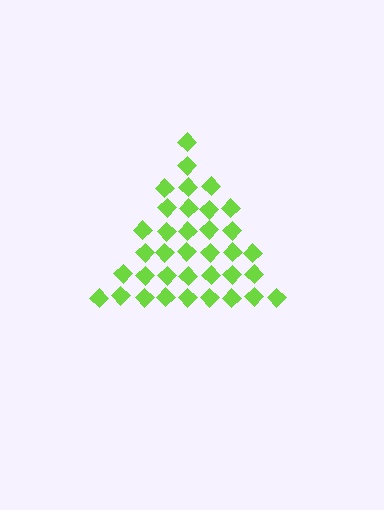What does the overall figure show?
The overall figure shows a triangle.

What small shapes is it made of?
It is made of small diamonds.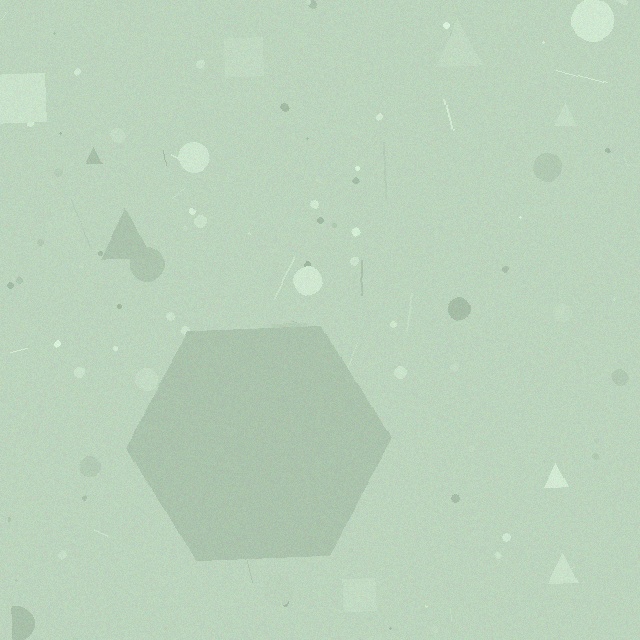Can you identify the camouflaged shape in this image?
The camouflaged shape is a hexagon.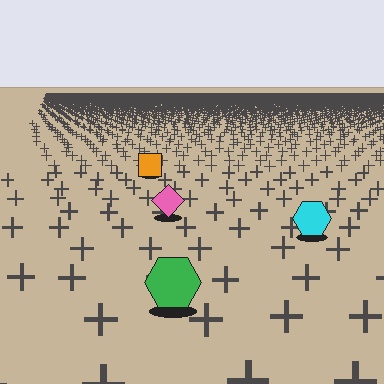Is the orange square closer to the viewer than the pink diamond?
No. The pink diamond is closer — you can tell from the texture gradient: the ground texture is coarser near it.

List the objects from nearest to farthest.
From nearest to farthest: the green hexagon, the cyan hexagon, the pink diamond, the orange square.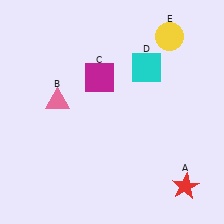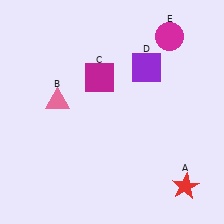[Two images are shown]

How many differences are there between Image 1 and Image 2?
There are 2 differences between the two images.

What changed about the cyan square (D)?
In Image 1, D is cyan. In Image 2, it changed to purple.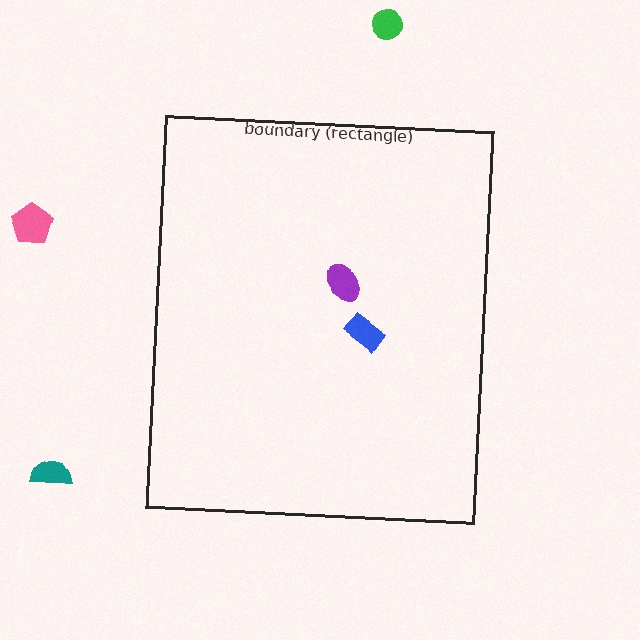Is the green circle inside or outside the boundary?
Outside.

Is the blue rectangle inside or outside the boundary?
Inside.